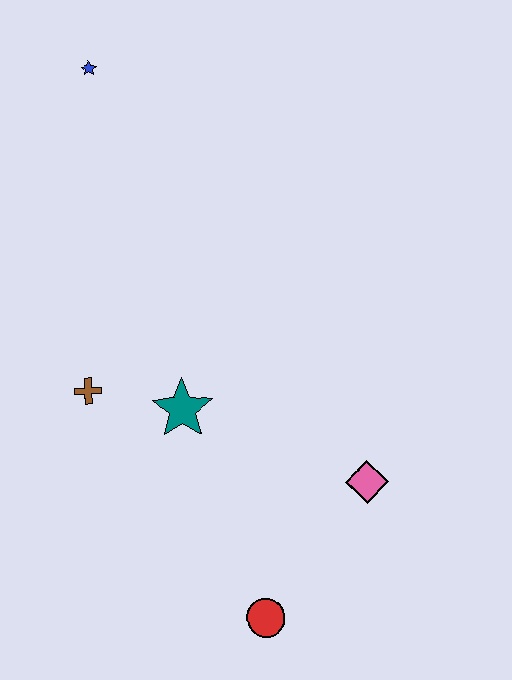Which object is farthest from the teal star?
The blue star is farthest from the teal star.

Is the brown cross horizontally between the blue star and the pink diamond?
No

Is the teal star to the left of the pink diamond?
Yes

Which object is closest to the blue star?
The brown cross is closest to the blue star.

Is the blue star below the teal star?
No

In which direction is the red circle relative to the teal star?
The red circle is below the teal star.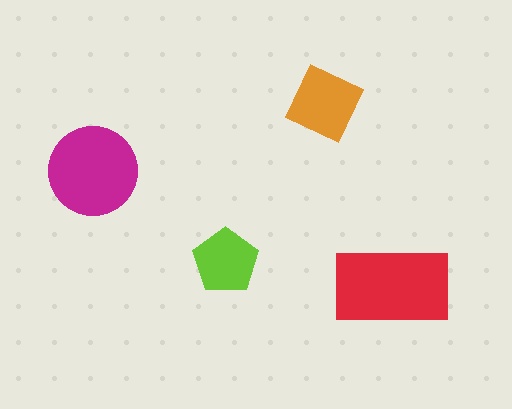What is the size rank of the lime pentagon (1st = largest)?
4th.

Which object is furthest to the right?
The red rectangle is rightmost.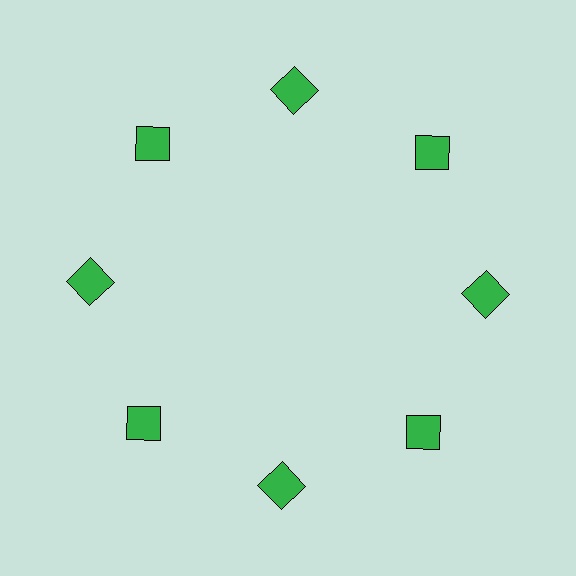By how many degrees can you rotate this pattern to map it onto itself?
The pattern maps onto itself every 45 degrees of rotation.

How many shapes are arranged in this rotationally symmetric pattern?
There are 8 shapes, arranged in 8 groups of 1.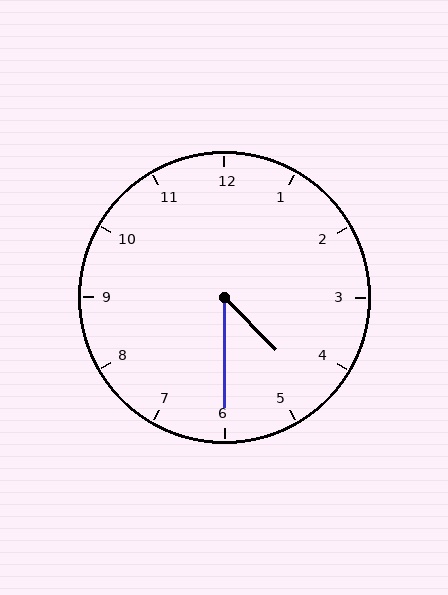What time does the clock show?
4:30.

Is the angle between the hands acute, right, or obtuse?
It is acute.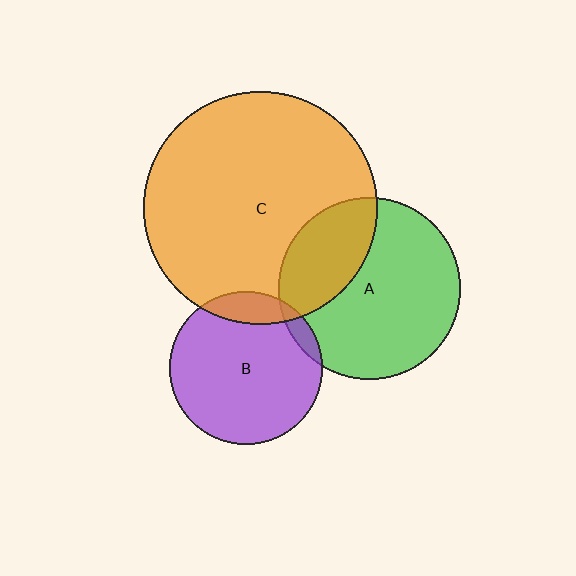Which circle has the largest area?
Circle C (orange).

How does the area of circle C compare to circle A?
Approximately 1.6 times.